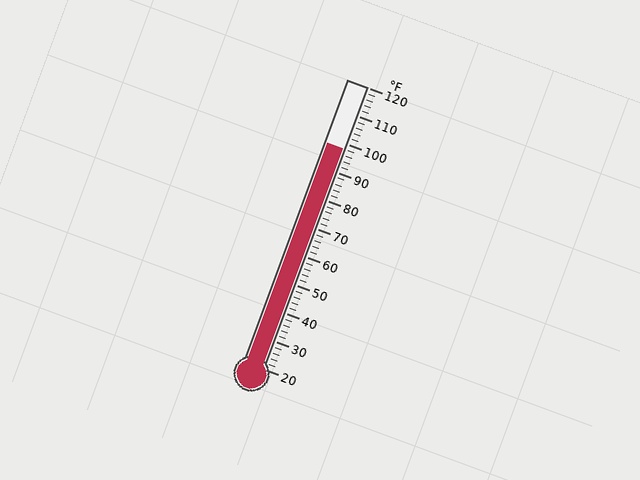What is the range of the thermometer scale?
The thermometer scale ranges from 20°F to 120°F.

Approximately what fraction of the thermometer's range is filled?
The thermometer is filled to approximately 80% of its range.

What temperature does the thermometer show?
The thermometer shows approximately 98°F.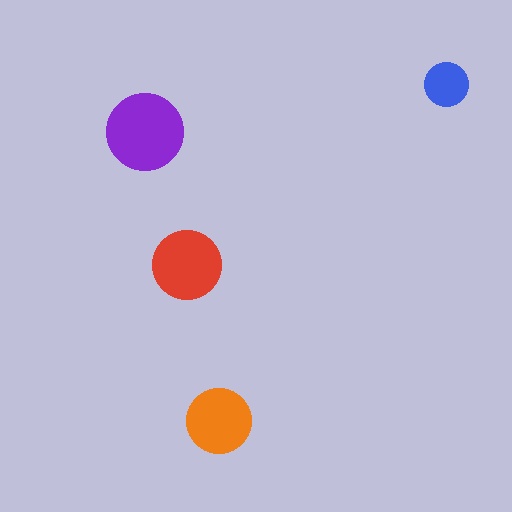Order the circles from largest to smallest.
the purple one, the red one, the orange one, the blue one.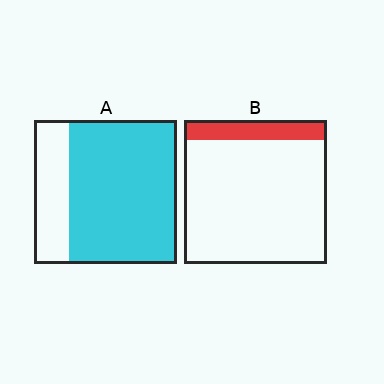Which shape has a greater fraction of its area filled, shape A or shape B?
Shape A.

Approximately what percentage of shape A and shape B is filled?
A is approximately 75% and B is approximately 15%.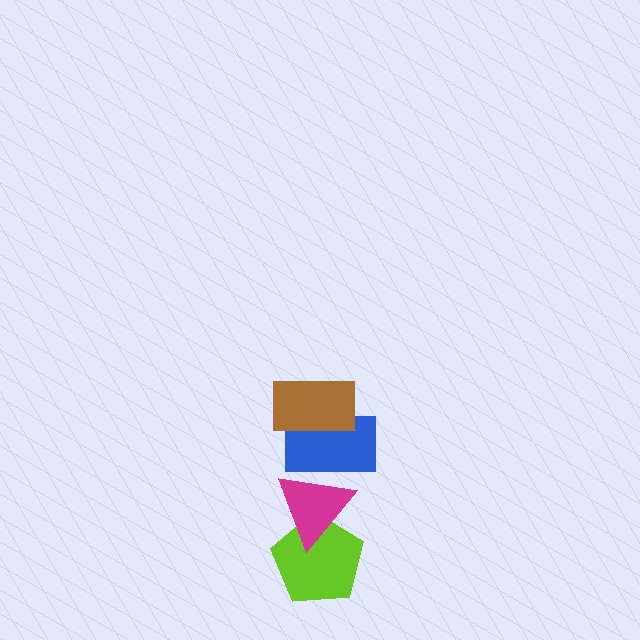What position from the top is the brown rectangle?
The brown rectangle is 1st from the top.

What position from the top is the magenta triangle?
The magenta triangle is 3rd from the top.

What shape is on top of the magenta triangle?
The blue rectangle is on top of the magenta triangle.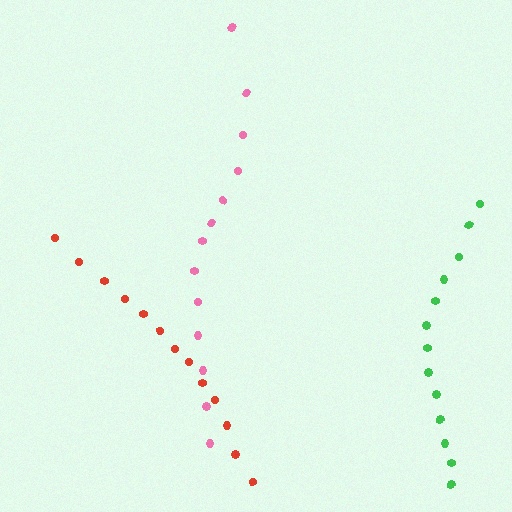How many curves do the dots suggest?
There are 3 distinct paths.